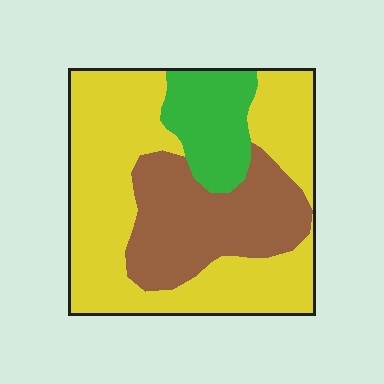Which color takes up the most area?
Yellow, at roughly 55%.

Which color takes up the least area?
Green, at roughly 15%.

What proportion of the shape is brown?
Brown covers around 30% of the shape.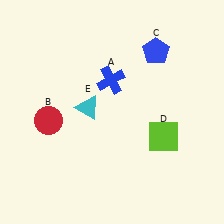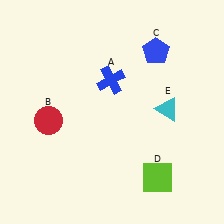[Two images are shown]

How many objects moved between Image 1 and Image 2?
2 objects moved between the two images.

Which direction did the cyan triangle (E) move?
The cyan triangle (E) moved right.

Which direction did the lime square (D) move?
The lime square (D) moved down.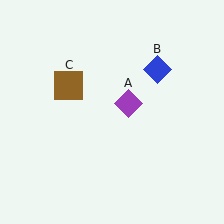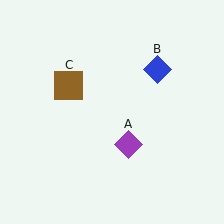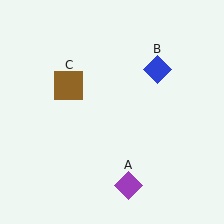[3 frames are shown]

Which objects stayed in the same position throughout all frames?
Blue diamond (object B) and brown square (object C) remained stationary.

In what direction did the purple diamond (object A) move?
The purple diamond (object A) moved down.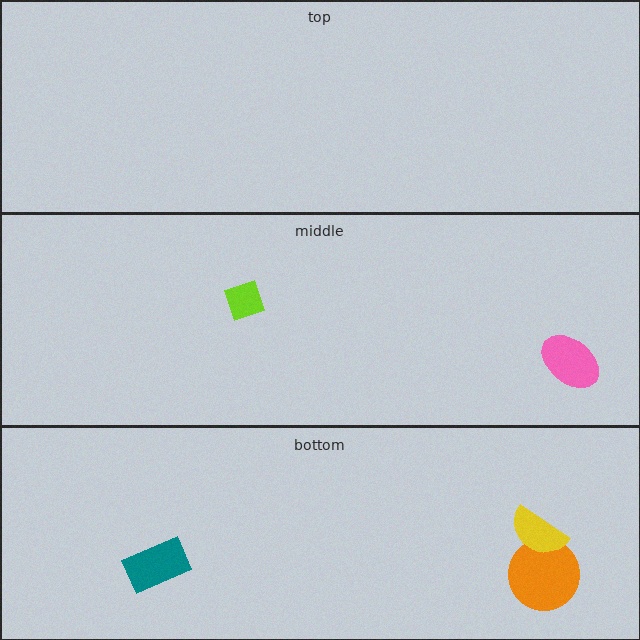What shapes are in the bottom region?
The orange circle, the yellow semicircle, the teal rectangle.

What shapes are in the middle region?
The lime diamond, the pink ellipse.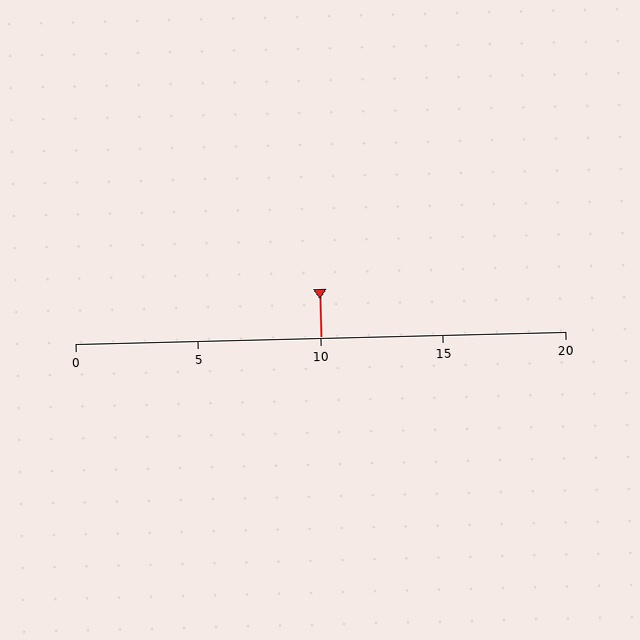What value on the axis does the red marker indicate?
The marker indicates approximately 10.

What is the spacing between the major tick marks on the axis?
The major ticks are spaced 5 apart.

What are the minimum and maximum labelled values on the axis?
The axis runs from 0 to 20.